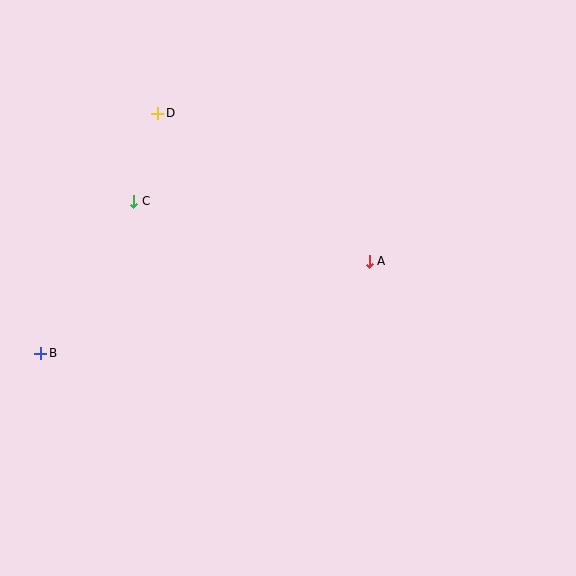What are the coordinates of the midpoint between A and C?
The midpoint between A and C is at (252, 231).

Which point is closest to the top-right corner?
Point A is closest to the top-right corner.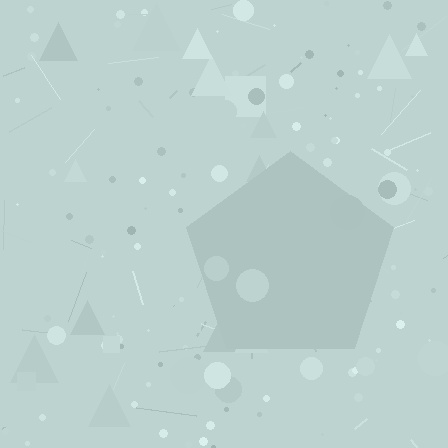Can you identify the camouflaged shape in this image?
The camouflaged shape is a pentagon.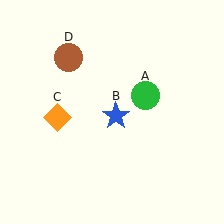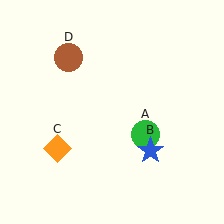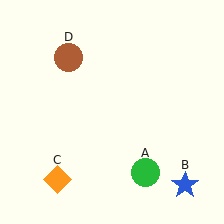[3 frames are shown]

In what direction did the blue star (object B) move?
The blue star (object B) moved down and to the right.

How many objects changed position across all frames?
3 objects changed position: green circle (object A), blue star (object B), orange diamond (object C).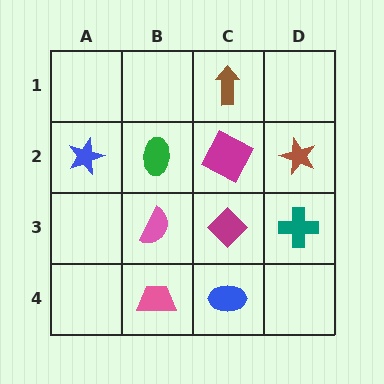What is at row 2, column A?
A blue star.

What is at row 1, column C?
A brown arrow.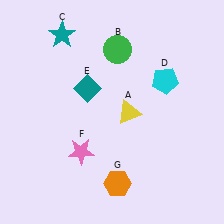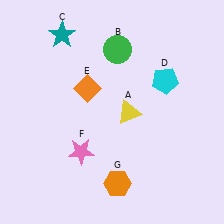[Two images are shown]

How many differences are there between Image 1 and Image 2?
There is 1 difference between the two images.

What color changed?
The diamond (E) changed from teal in Image 1 to orange in Image 2.